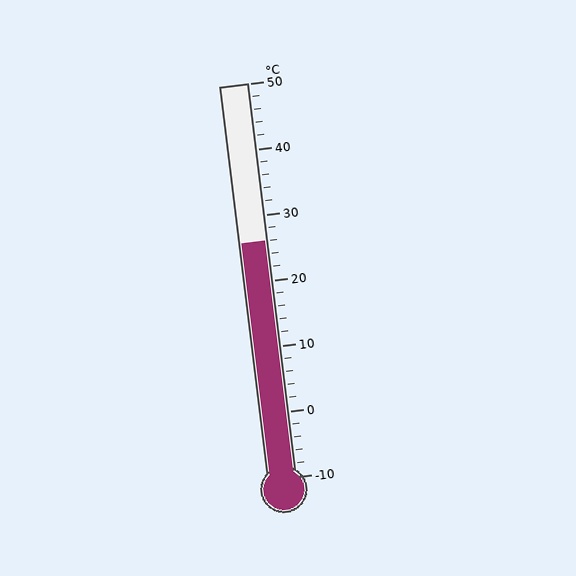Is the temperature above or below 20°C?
The temperature is above 20°C.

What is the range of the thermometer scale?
The thermometer scale ranges from -10°C to 50°C.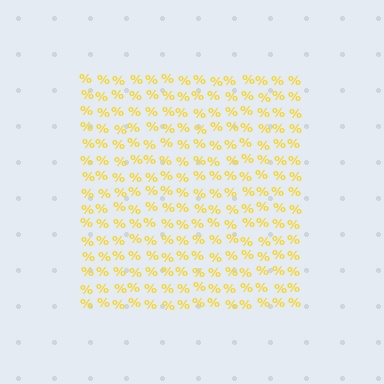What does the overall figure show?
The overall figure shows a square.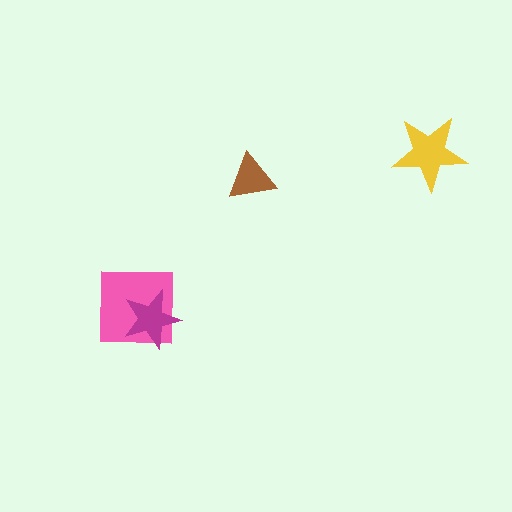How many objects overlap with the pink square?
1 object overlaps with the pink square.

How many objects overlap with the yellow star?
0 objects overlap with the yellow star.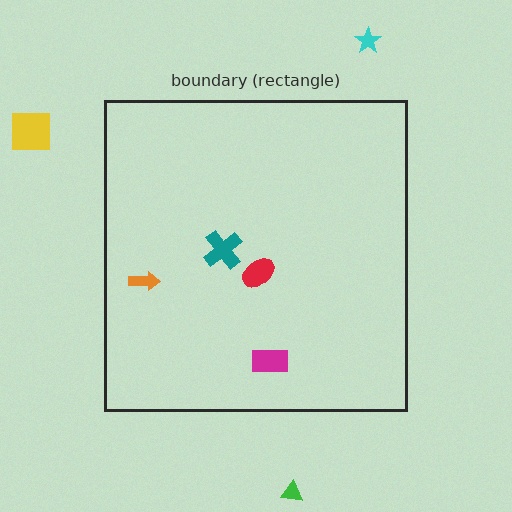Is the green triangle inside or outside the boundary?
Outside.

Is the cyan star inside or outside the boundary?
Outside.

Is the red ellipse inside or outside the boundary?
Inside.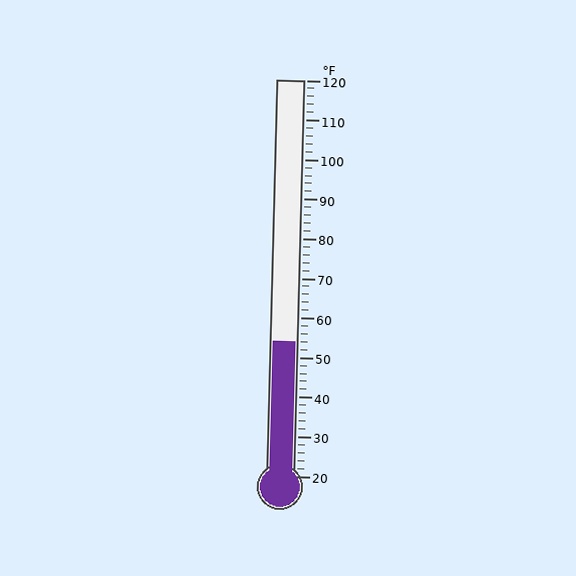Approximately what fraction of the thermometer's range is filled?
The thermometer is filled to approximately 35% of its range.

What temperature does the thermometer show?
The thermometer shows approximately 54°F.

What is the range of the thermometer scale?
The thermometer scale ranges from 20°F to 120°F.